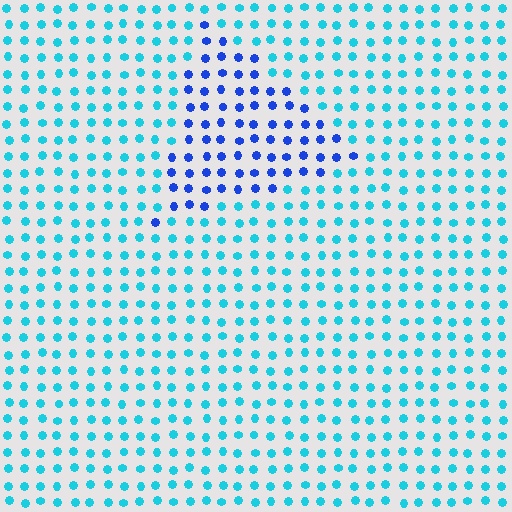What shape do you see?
I see a triangle.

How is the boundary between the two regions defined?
The boundary is defined purely by a slight shift in hue (about 43 degrees). Spacing, size, and orientation are identical on both sides.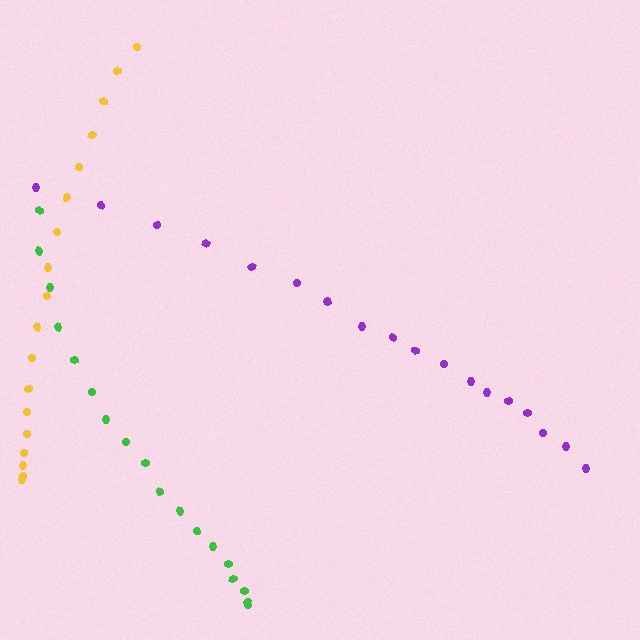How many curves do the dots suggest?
There are 3 distinct paths.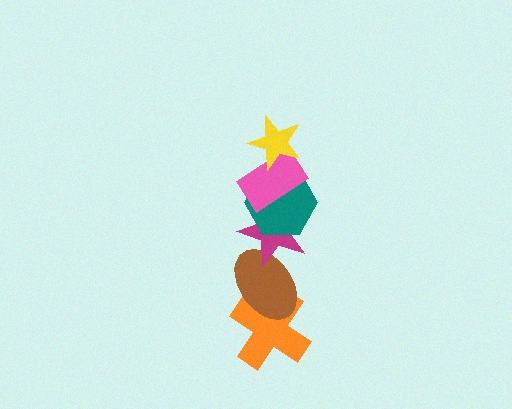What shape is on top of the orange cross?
The brown ellipse is on top of the orange cross.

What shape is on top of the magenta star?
The teal hexagon is on top of the magenta star.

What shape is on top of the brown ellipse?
The magenta star is on top of the brown ellipse.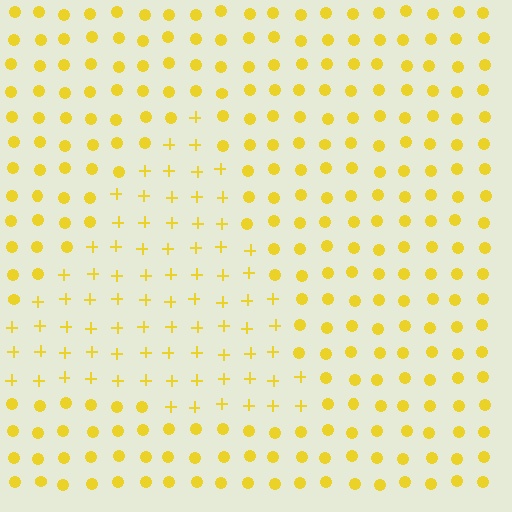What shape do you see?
I see a triangle.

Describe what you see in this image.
The image is filled with small yellow elements arranged in a uniform grid. A triangle-shaped region contains plus signs, while the surrounding area contains circles. The boundary is defined purely by the change in element shape.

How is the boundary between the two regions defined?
The boundary is defined by a change in element shape: plus signs inside vs. circles outside. All elements share the same color and spacing.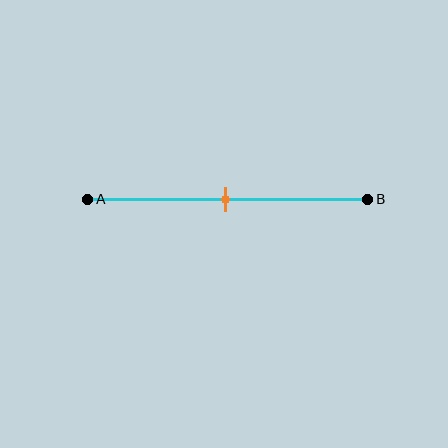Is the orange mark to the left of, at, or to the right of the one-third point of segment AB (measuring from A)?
The orange mark is to the right of the one-third point of segment AB.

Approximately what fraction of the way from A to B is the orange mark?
The orange mark is approximately 50% of the way from A to B.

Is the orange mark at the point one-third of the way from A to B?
No, the mark is at about 50% from A, not at the 33% one-third point.